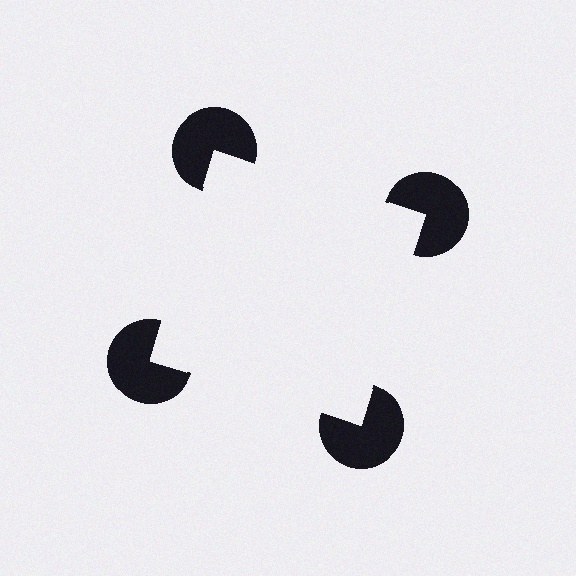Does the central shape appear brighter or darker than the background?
It typically appears slightly brighter than the background, even though no actual brightness change is drawn.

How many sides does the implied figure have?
4 sides.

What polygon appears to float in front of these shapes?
An illusory square — its edges are inferred from the aligned wedge cuts in the pac-man discs, not physically drawn.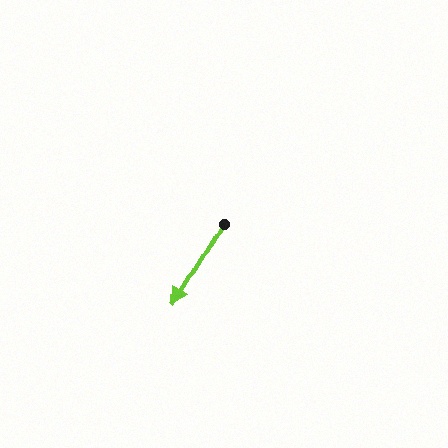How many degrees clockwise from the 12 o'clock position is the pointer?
Approximately 211 degrees.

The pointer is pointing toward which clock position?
Roughly 7 o'clock.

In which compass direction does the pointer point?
Southwest.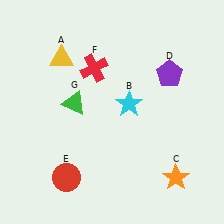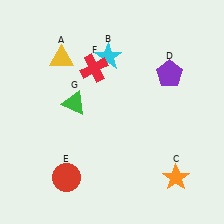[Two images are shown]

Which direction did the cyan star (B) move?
The cyan star (B) moved up.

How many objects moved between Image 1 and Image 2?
1 object moved between the two images.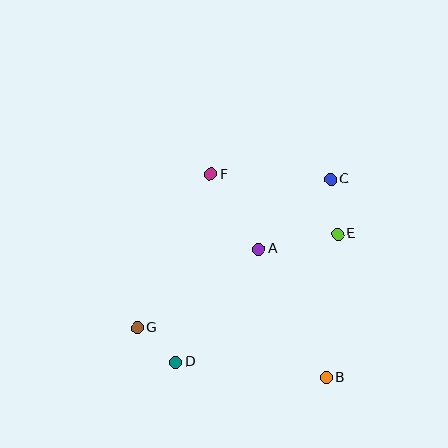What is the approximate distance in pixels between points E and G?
The distance between E and G is approximately 221 pixels.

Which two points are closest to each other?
Points D and G are closest to each other.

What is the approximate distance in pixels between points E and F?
The distance between E and F is approximately 140 pixels.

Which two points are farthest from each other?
Points C and G are farthest from each other.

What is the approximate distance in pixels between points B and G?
The distance between B and G is approximately 195 pixels.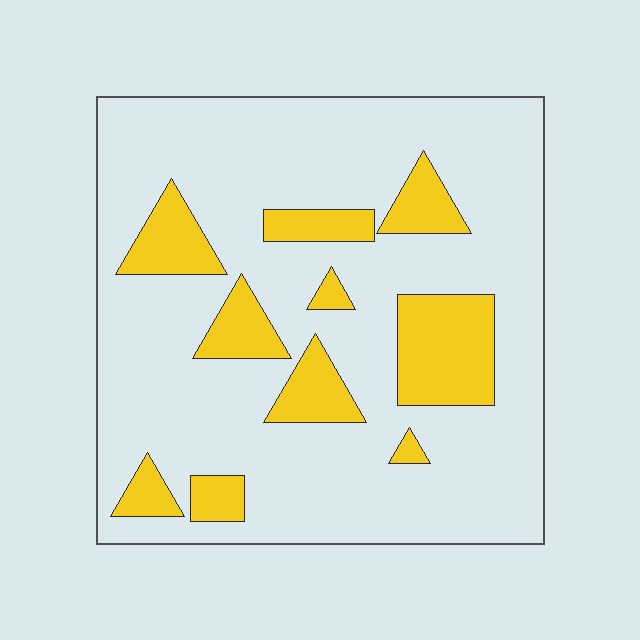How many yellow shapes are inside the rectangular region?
10.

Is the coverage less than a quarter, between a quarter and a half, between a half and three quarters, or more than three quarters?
Less than a quarter.